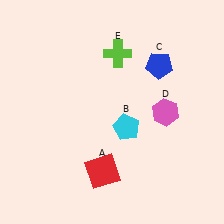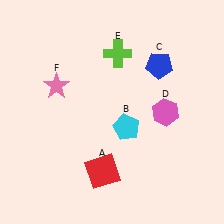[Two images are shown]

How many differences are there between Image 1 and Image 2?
There is 1 difference between the two images.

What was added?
A pink star (F) was added in Image 2.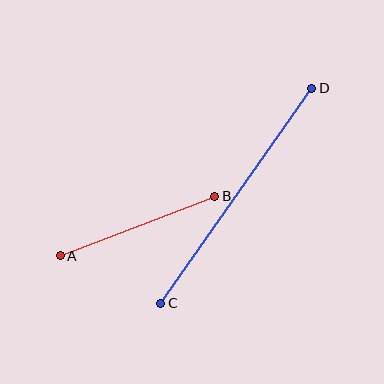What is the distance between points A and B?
The distance is approximately 165 pixels.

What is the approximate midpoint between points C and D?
The midpoint is at approximately (236, 196) pixels.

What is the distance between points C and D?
The distance is approximately 263 pixels.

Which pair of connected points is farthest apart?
Points C and D are farthest apart.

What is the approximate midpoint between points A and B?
The midpoint is at approximately (137, 226) pixels.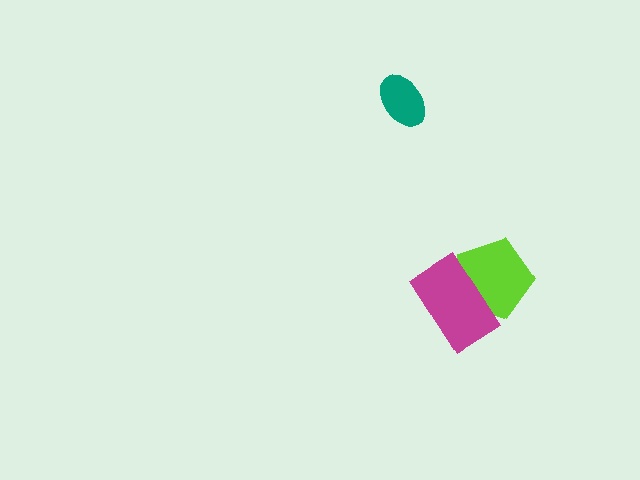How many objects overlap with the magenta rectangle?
1 object overlaps with the magenta rectangle.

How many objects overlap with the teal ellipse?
0 objects overlap with the teal ellipse.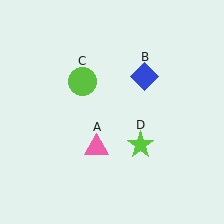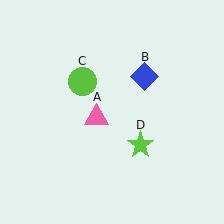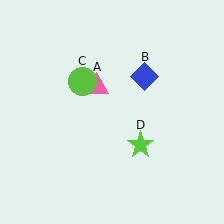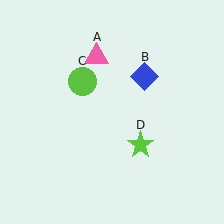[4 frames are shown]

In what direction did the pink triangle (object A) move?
The pink triangle (object A) moved up.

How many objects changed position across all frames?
1 object changed position: pink triangle (object A).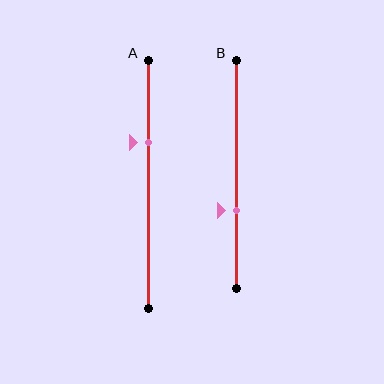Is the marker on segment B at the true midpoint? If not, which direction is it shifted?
No, the marker on segment B is shifted downward by about 16% of the segment length.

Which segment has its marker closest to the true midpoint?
Segment B has its marker closest to the true midpoint.